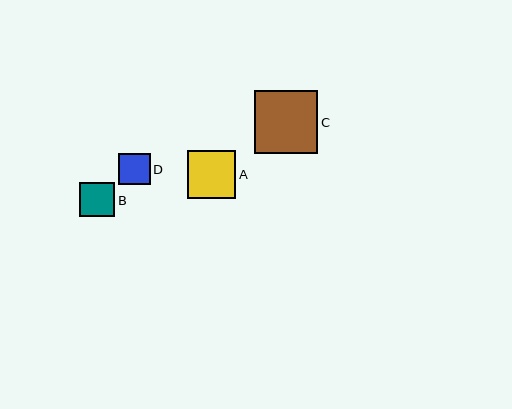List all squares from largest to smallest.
From largest to smallest: C, A, B, D.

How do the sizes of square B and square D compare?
Square B and square D are approximately the same size.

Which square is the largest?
Square C is the largest with a size of approximately 64 pixels.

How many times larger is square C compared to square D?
Square C is approximately 2.0 times the size of square D.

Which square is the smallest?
Square D is the smallest with a size of approximately 32 pixels.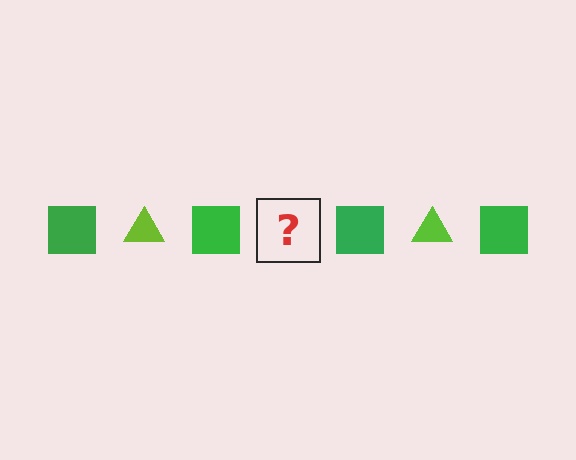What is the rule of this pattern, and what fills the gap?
The rule is that the pattern alternates between green square and lime triangle. The gap should be filled with a lime triangle.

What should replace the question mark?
The question mark should be replaced with a lime triangle.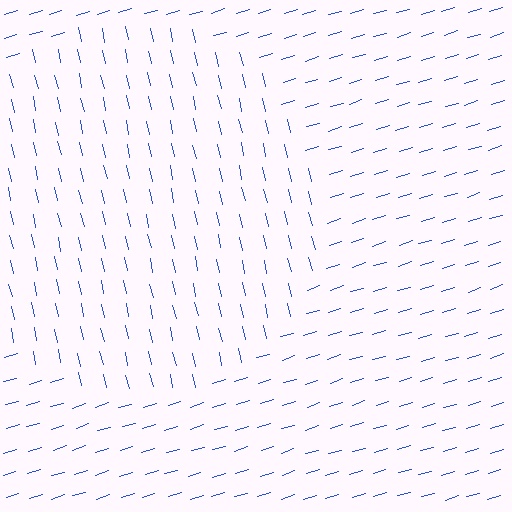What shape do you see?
I see a circle.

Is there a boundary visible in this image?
Yes, there is a texture boundary formed by a change in line orientation.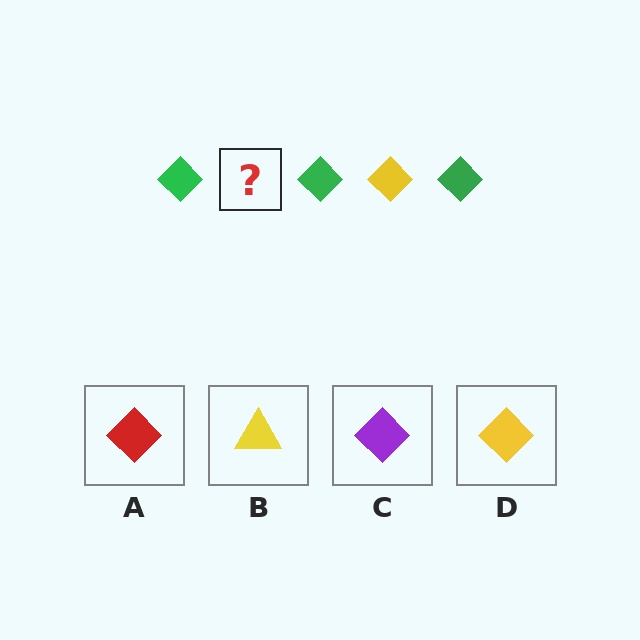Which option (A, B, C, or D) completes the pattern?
D.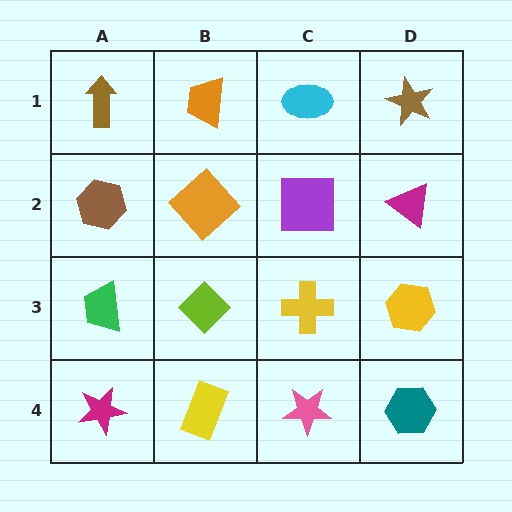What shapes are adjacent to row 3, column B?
An orange diamond (row 2, column B), a yellow rectangle (row 4, column B), a green trapezoid (row 3, column A), a yellow cross (row 3, column C).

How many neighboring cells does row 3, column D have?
3.